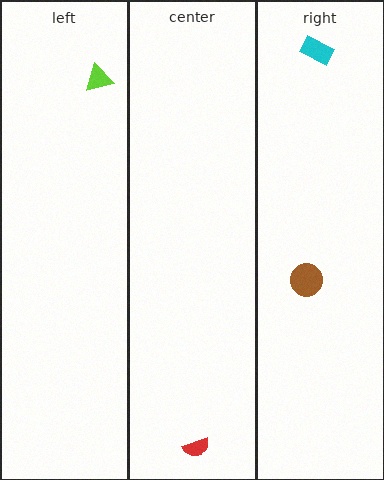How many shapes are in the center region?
1.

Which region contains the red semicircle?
The center region.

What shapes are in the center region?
The red semicircle.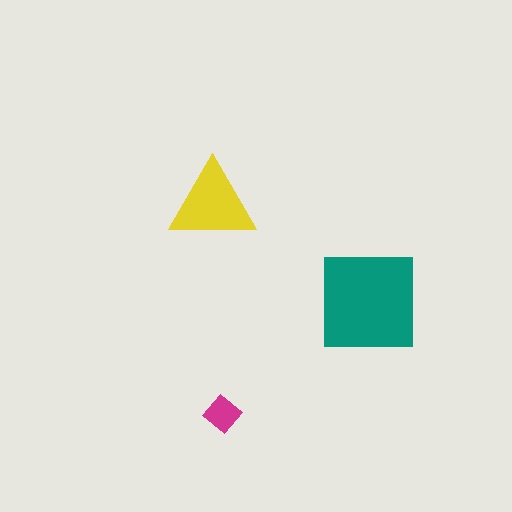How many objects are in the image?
There are 3 objects in the image.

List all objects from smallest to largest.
The magenta diamond, the yellow triangle, the teal square.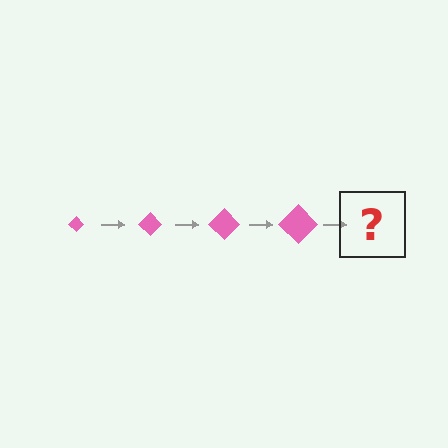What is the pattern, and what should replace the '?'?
The pattern is that the diamond gets progressively larger each step. The '?' should be a pink diamond, larger than the previous one.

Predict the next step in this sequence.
The next step is a pink diamond, larger than the previous one.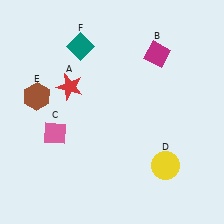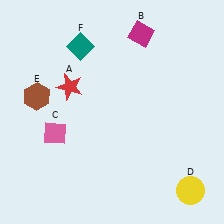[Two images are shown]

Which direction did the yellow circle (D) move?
The yellow circle (D) moved down.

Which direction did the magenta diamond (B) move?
The magenta diamond (B) moved up.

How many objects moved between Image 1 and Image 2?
2 objects moved between the two images.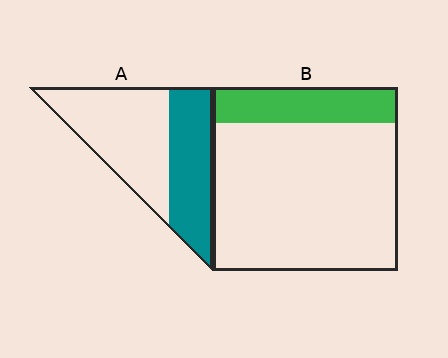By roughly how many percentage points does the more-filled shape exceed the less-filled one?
By roughly 20 percentage points (A over B).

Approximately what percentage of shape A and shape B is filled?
A is approximately 40% and B is approximately 20%.